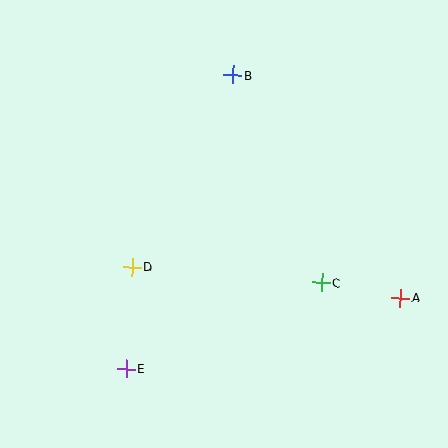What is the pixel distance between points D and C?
The distance between D and C is 190 pixels.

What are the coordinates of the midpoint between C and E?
The midpoint between C and E is at (224, 326).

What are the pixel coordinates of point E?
Point E is at (126, 369).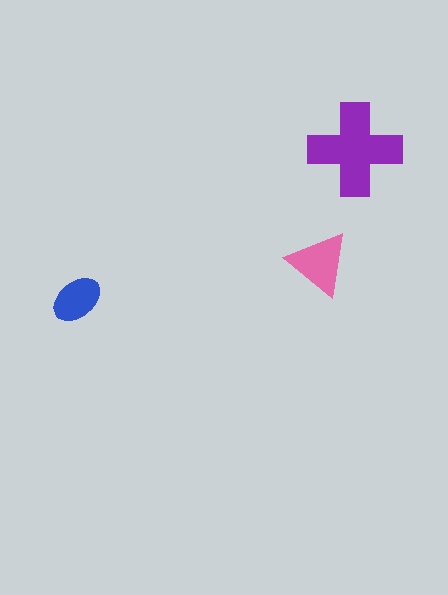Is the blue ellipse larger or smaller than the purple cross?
Smaller.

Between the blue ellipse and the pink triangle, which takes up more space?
The pink triangle.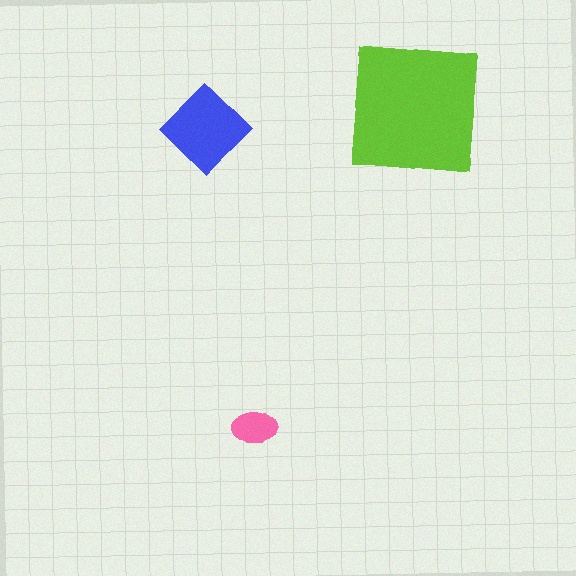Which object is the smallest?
The pink ellipse.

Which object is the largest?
The lime square.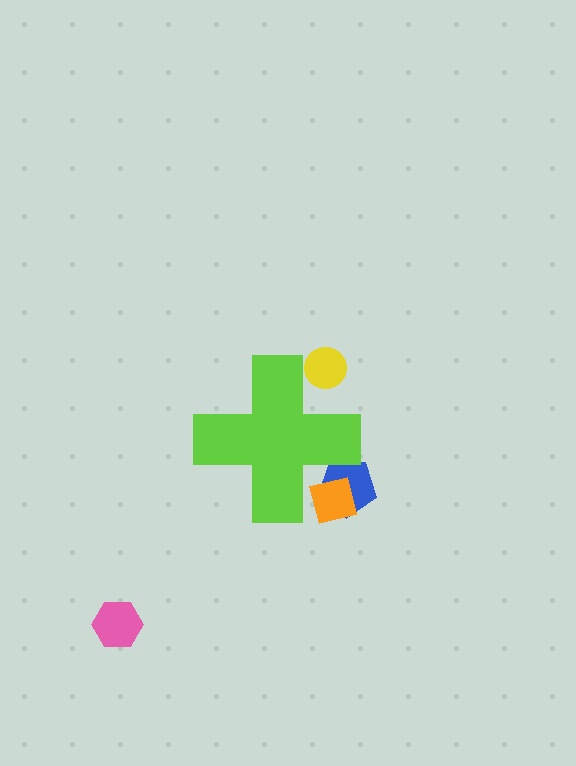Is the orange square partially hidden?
Yes, the orange square is partially hidden behind the lime cross.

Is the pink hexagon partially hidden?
No, the pink hexagon is fully visible.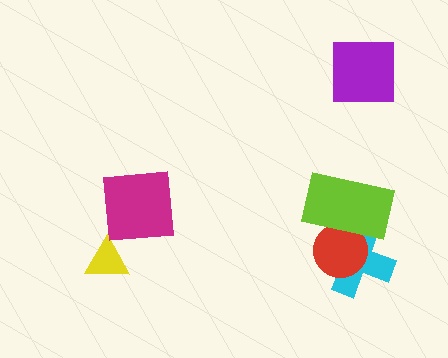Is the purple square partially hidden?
No, no other shape covers it.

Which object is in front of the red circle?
The lime rectangle is in front of the red circle.